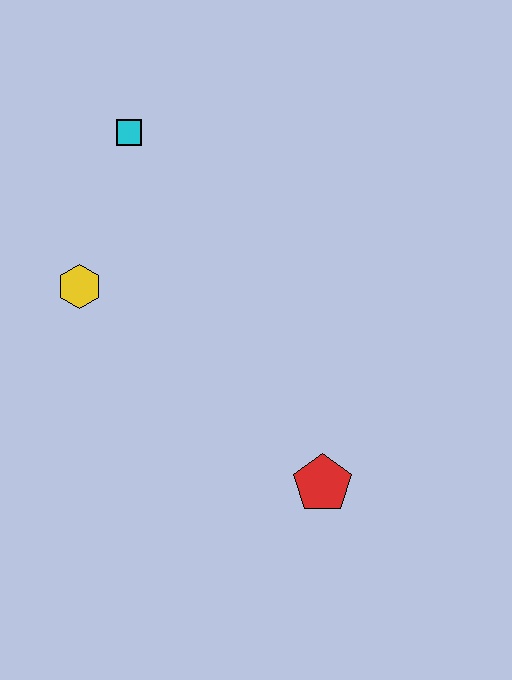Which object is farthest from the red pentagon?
The cyan square is farthest from the red pentagon.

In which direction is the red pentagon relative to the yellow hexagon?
The red pentagon is to the right of the yellow hexagon.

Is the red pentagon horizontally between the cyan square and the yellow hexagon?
No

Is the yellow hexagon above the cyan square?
No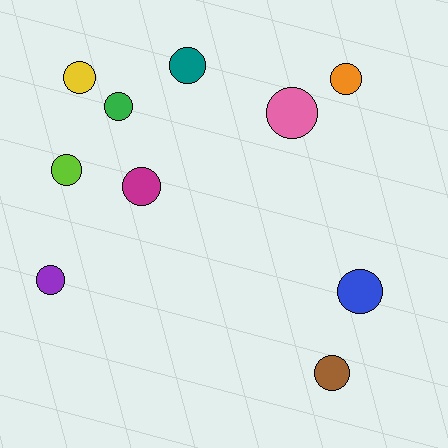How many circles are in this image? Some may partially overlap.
There are 10 circles.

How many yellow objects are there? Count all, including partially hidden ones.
There is 1 yellow object.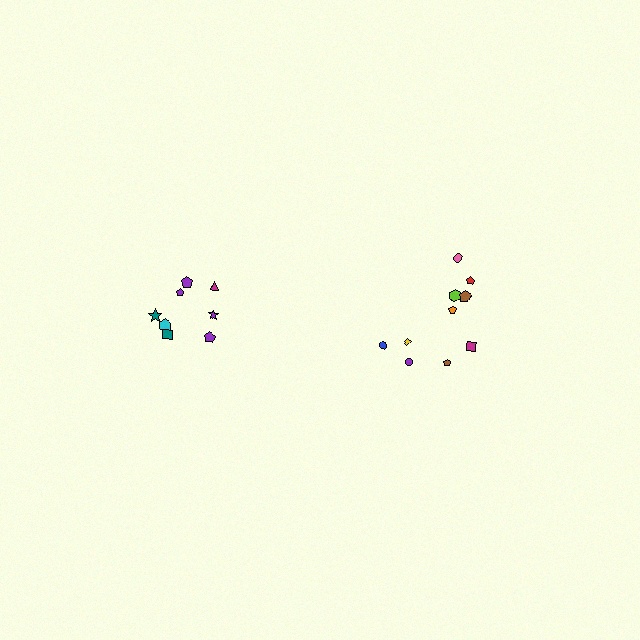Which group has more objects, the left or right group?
The right group.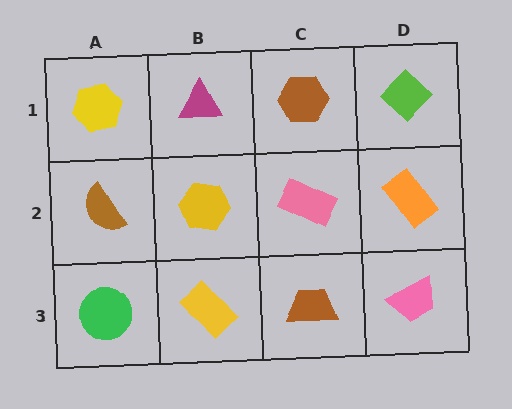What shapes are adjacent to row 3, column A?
A brown semicircle (row 2, column A), a yellow rectangle (row 3, column B).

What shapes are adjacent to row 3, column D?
An orange rectangle (row 2, column D), a brown trapezoid (row 3, column C).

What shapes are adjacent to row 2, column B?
A magenta triangle (row 1, column B), a yellow rectangle (row 3, column B), a brown semicircle (row 2, column A), a pink rectangle (row 2, column C).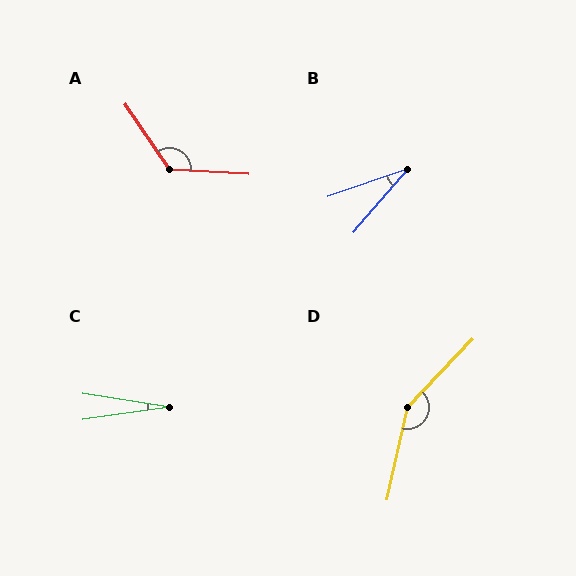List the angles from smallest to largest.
C (17°), B (30°), A (127°), D (148°).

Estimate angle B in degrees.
Approximately 30 degrees.